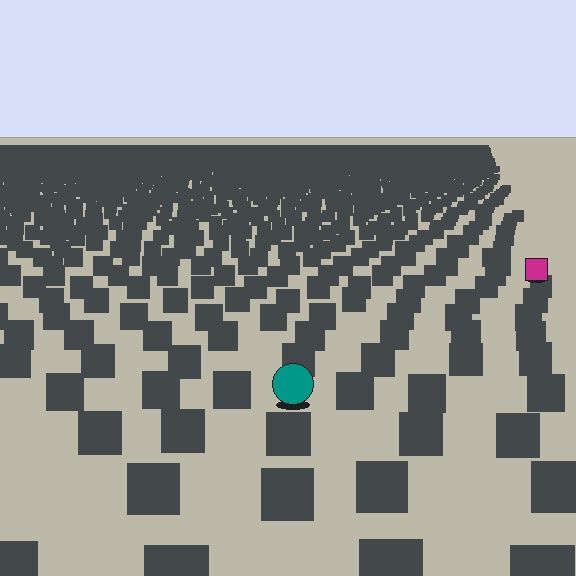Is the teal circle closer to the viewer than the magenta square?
Yes. The teal circle is closer — you can tell from the texture gradient: the ground texture is coarser near it.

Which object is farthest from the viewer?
The magenta square is farthest from the viewer. It appears smaller and the ground texture around it is denser.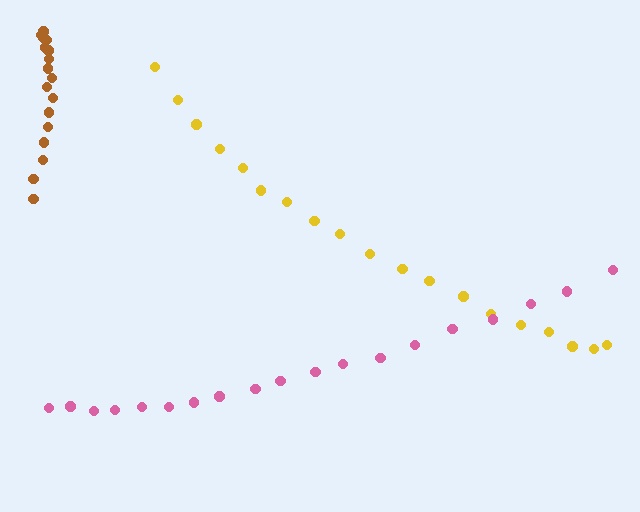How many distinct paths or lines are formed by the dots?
There are 3 distinct paths.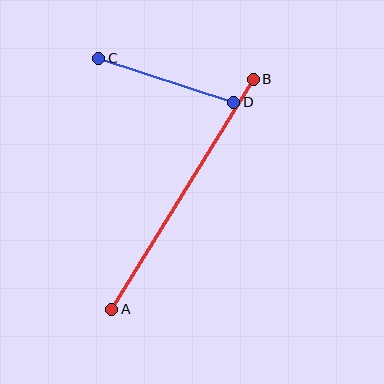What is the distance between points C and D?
The distance is approximately 142 pixels.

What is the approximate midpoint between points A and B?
The midpoint is at approximately (182, 194) pixels.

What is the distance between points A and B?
The distance is approximately 270 pixels.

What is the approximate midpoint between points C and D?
The midpoint is at approximately (166, 80) pixels.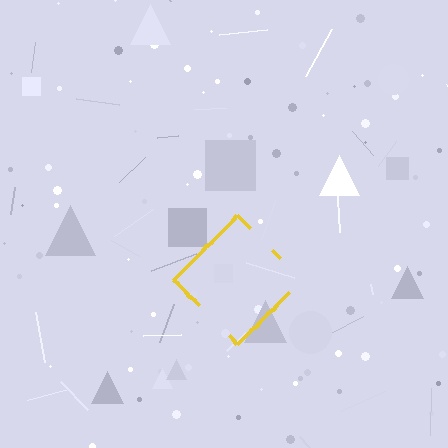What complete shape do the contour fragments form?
The contour fragments form a diamond.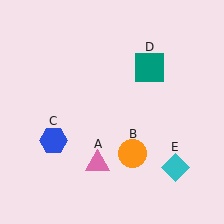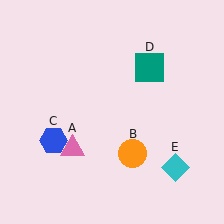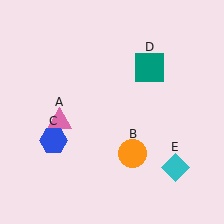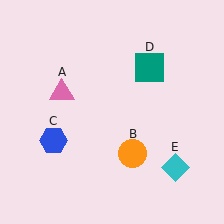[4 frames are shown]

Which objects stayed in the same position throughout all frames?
Orange circle (object B) and blue hexagon (object C) and teal square (object D) and cyan diamond (object E) remained stationary.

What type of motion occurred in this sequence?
The pink triangle (object A) rotated clockwise around the center of the scene.